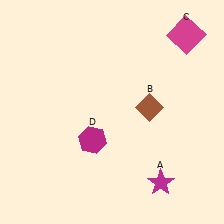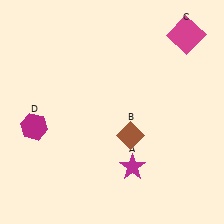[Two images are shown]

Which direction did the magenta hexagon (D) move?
The magenta hexagon (D) moved left.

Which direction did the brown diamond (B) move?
The brown diamond (B) moved down.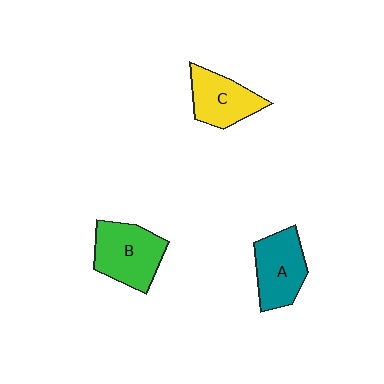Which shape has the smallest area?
Shape C (yellow).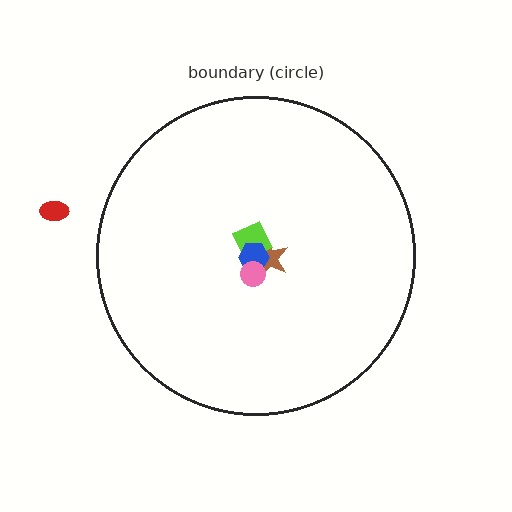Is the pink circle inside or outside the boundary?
Inside.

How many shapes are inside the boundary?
4 inside, 1 outside.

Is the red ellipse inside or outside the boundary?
Outside.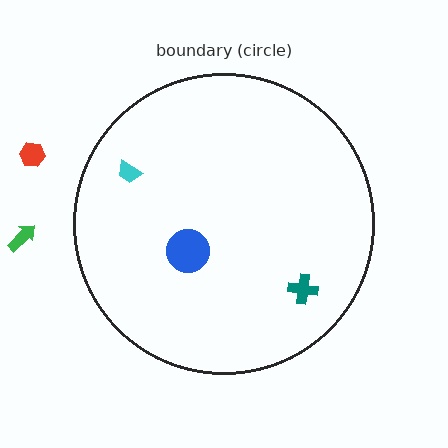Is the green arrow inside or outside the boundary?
Outside.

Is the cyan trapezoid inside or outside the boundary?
Inside.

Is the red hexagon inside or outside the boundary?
Outside.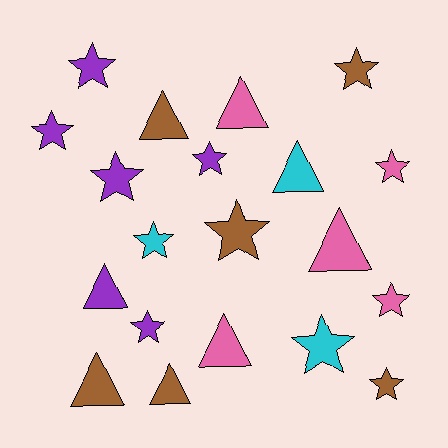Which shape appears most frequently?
Star, with 12 objects.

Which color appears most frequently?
Brown, with 6 objects.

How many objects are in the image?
There are 20 objects.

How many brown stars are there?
There are 3 brown stars.